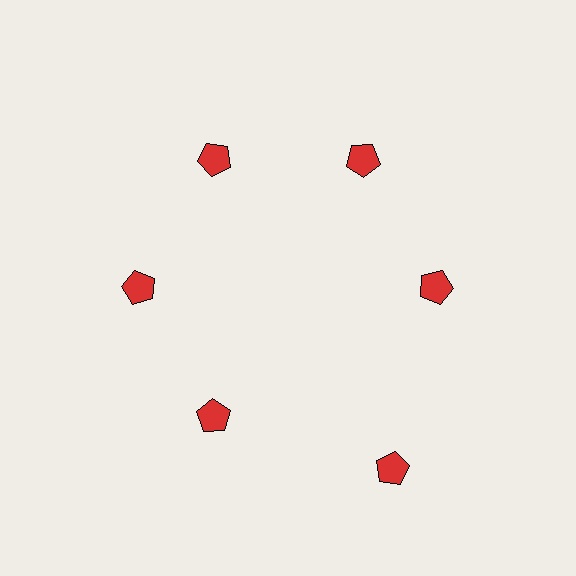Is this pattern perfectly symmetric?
No. The 6 red pentagons are arranged in a ring, but one element near the 5 o'clock position is pushed outward from the center, breaking the 6-fold rotational symmetry.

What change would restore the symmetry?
The symmetry would be restored by moving it inward, back onto the ring so that all 6 pentagons sit at equal angles and equal distance from the center.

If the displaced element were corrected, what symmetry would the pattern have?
It would have 6-fold rotational symmetry — the pattern would map onto itself every 60 degrees.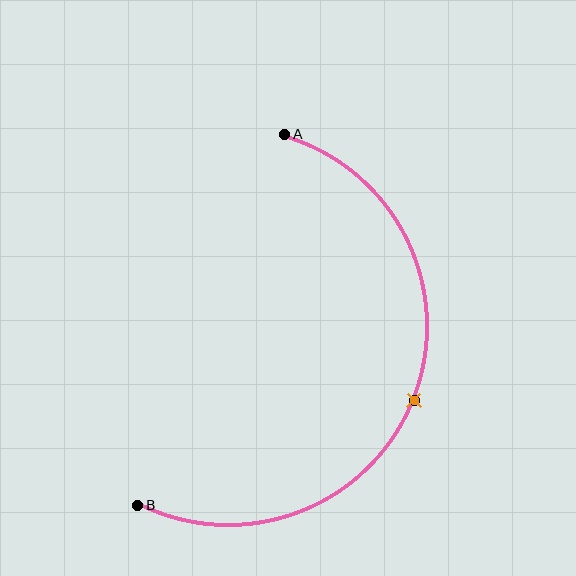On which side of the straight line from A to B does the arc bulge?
The arc bulges to the right of the straight line connecting A and B.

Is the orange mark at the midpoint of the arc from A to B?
Yes. The orange mark lies on the arc at equal arc-length from both A and B — it is the arc midpoint.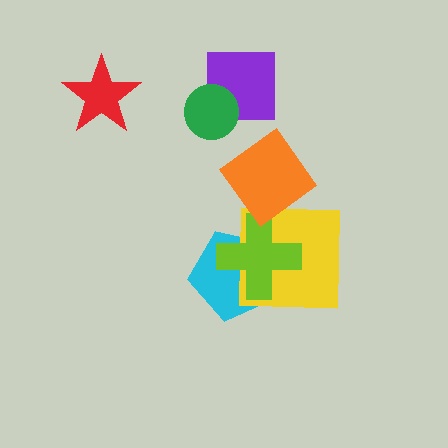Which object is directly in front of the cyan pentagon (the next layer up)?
The yellow square is directly in front of the cyan pentagon.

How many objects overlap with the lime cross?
3 objects overlap with the lime cross.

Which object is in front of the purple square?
The green circle is in front of the purple square.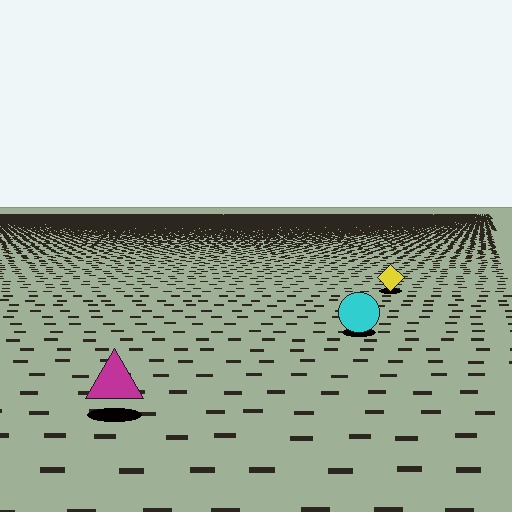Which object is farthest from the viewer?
The yellow diamond is farthest from the viewer. It appears smaller and the ground texture around it is denser.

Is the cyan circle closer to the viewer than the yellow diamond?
Yes. The cyan circle is closer — you can tell from the texture gradient: the ground texture is coarser near it.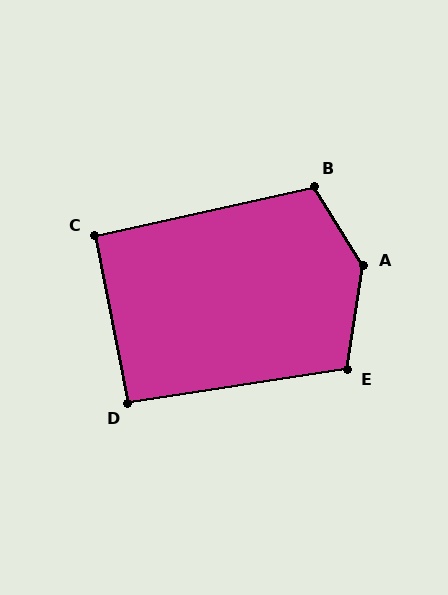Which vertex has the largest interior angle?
A, at approximately 140 degrees.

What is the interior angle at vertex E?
Approximately 107 degrees (obtuse).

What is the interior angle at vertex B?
Approximately 109 degrees (obtuse).